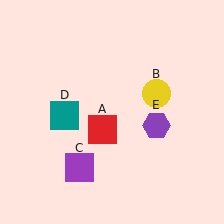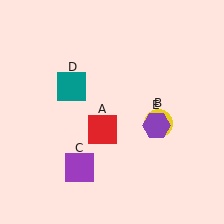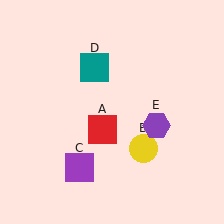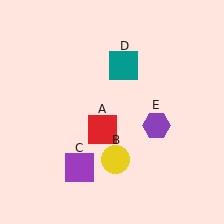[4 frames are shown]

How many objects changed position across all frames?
2 objects changed position: yellow circle (object B), teal square (object D).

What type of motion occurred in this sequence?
The yellow circle (object B), teal square (object D) rotated clockwise around the center of the scene.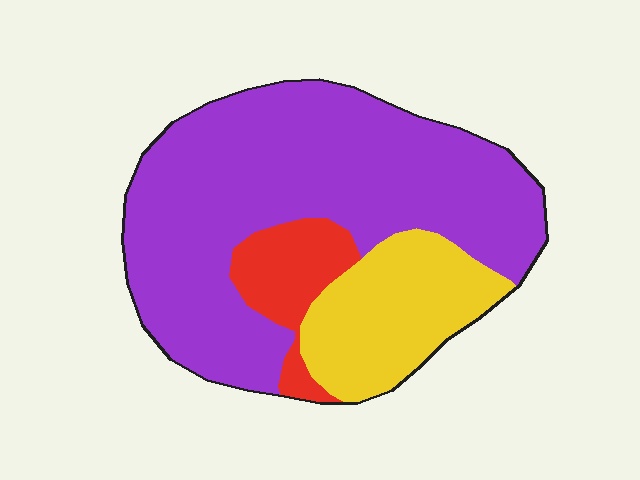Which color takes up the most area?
Purple, at roughly 70%.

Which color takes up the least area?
Red, at roughly 10%.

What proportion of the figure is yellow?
Yellow takes up about one fifth (1/5) of the figure.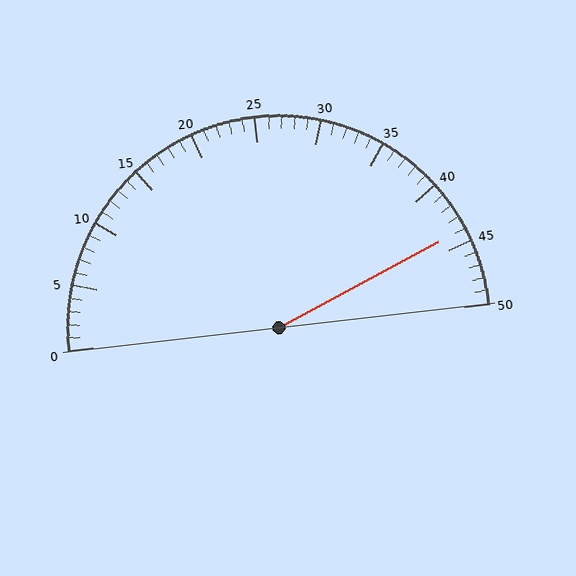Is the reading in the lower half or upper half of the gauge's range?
The reading is in the upper half of the range (0 to 50).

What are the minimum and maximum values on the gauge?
The gauge ranges from 0 to 50.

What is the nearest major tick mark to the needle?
The nearest major tick mark is 45.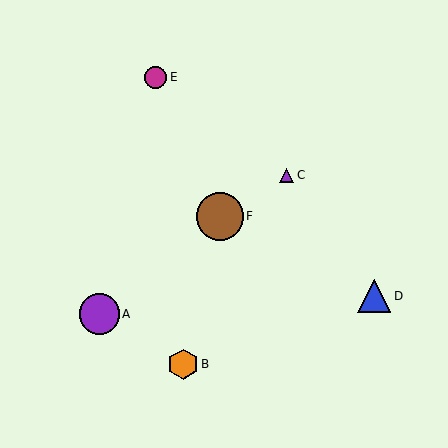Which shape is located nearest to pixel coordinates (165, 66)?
The magenta circle (labeled E) at (156, 77) is nearest to that location.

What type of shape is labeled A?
Shape A is a purple circle.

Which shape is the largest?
The brown circle (labeled F) is the largest.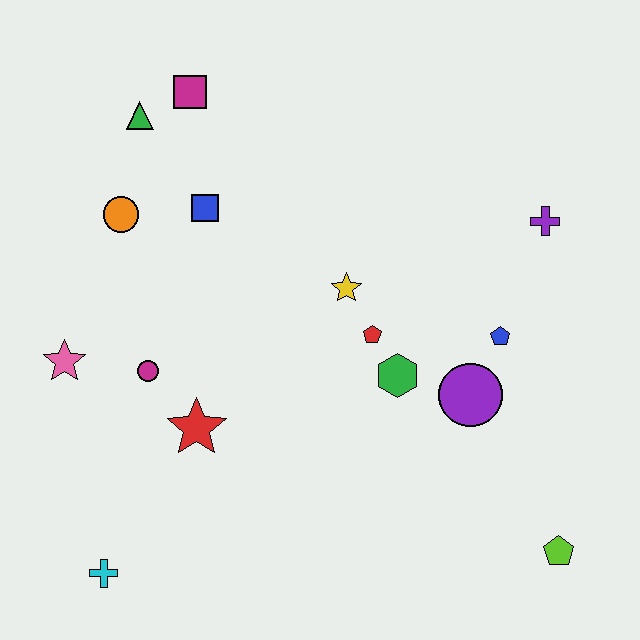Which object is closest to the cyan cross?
The red star is closest to the cyan cross.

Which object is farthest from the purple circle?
The green triangle is farthest from the purple circle.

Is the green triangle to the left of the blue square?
Yes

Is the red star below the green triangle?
Yes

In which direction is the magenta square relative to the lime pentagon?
The magenta square is above the lime pentagon.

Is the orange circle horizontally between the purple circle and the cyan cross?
Yes